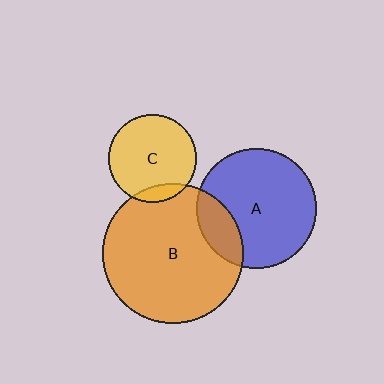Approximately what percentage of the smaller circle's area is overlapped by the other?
Approximately 10%.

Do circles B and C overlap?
Yes.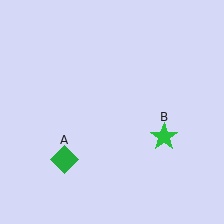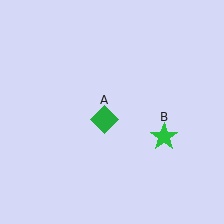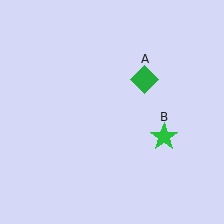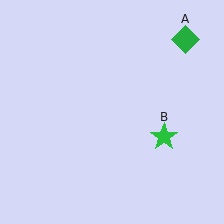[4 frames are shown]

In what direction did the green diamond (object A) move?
The green diamond (object A) moved up and to the right.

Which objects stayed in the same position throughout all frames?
Green star (object B) remained stationary.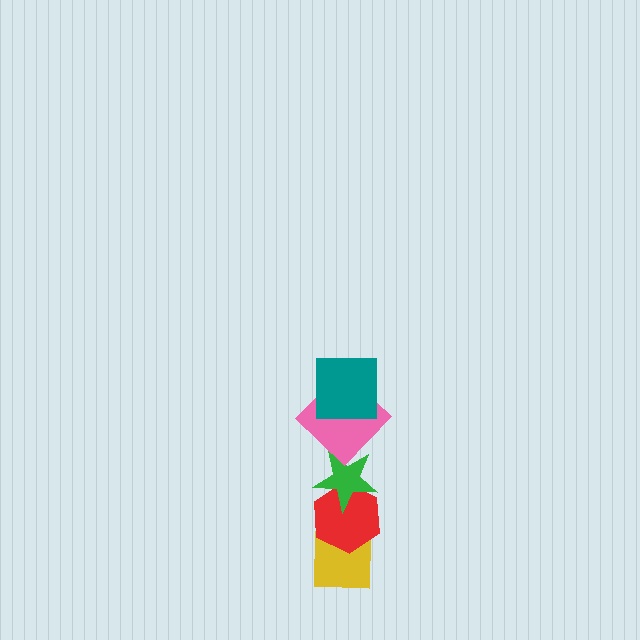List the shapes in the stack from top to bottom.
From top to bottom: the teal square, the pink diamond, the green star, the red hexagon, the yellow square.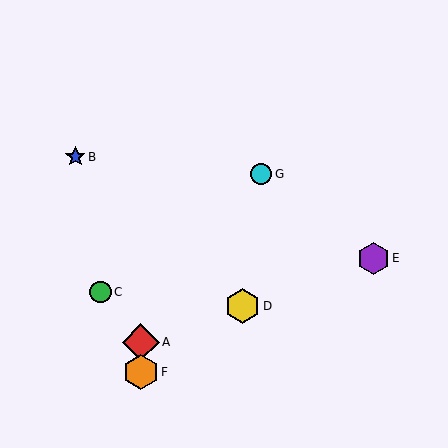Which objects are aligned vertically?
Objects A, F are aligned vertically.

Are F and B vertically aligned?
No, F is at x≈141 and B is at x≈75.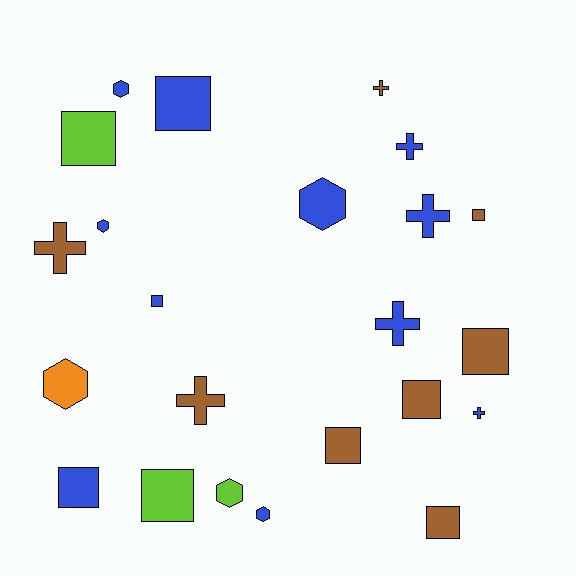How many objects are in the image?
There are 23 objects.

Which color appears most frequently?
Blue, with 11 objects.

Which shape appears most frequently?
Square, with 10 objects.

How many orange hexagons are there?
There is 1 orange hexagon.